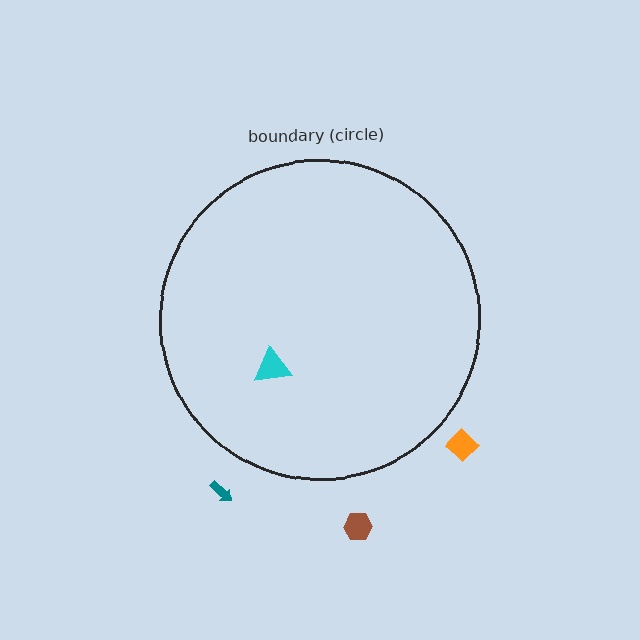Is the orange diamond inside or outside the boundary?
Outside.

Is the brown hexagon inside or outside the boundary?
Outside.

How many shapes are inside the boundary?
1 inside, 3 outside.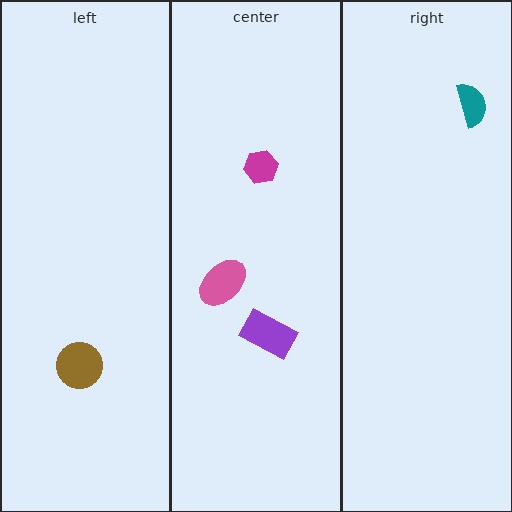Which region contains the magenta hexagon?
The center region.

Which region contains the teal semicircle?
The right region.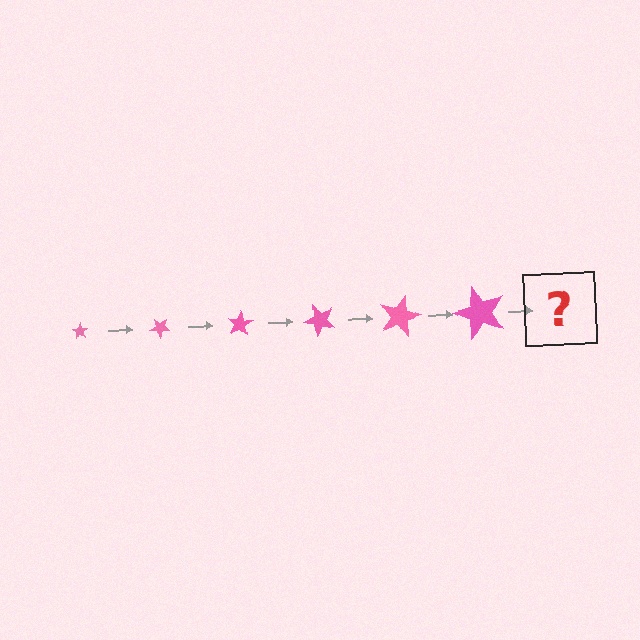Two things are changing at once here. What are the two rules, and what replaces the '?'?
The two rules are that the star grows larger each step and it rotates 40 degrees each step. The '?' should be a star, larger than the previous one and rotated 240 degrees from the start.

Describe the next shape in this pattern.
It should be a star, larger than the previous one and rotated 240 degrees from the start.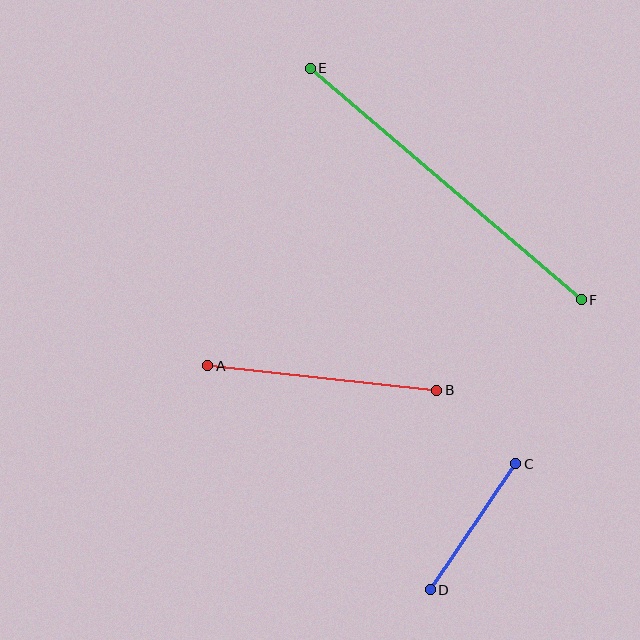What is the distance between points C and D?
The distance is approximately 152 pixels.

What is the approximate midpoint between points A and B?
The midpoint is at approximately (322, 378) pixels.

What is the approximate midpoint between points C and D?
The midpoint is at approximately (473, 527) pixels.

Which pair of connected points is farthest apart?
Points E and F are farthest apart.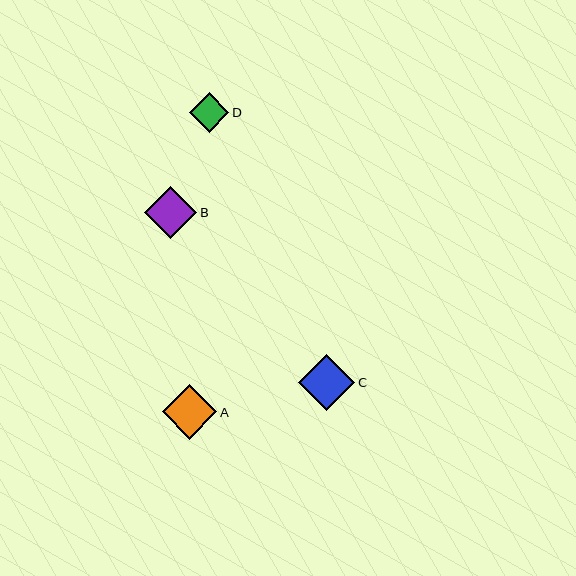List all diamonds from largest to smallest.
From largest to smallest: C, A, B, D.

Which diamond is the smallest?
Diamond D is the smallest with a size of approximately 40 pixels.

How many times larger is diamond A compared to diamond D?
Diamond A is approximately 1.4 times the size of diamond D.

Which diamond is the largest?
Diamond C is the largest with a size of approximately 56 pixels.